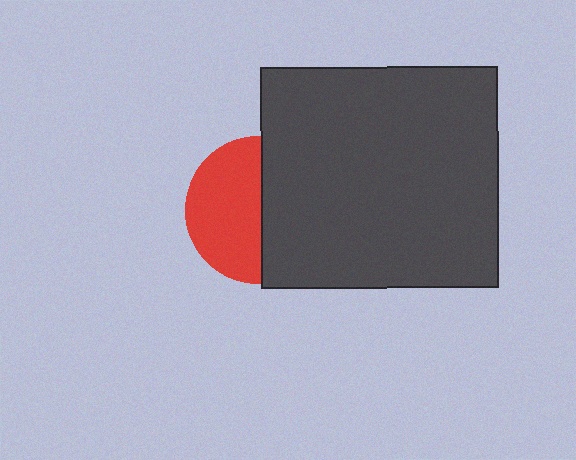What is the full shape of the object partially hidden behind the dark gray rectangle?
The partially hidden object is a red circle.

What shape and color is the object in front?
The object in front is a dark gray rectangle.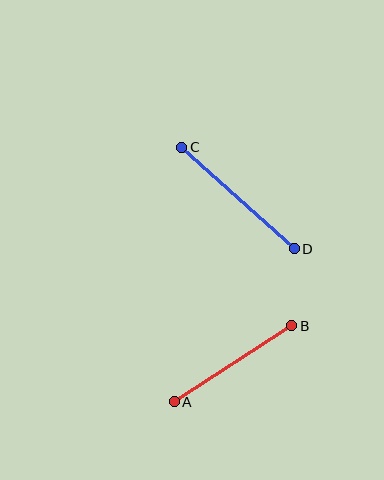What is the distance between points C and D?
The distance is approximately 152 pixels.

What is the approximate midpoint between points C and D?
The midpoint is at approximately (238, 198) pixels.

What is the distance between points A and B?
The distance is approximately 140 pixels.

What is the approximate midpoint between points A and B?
The midpoint is at approximately (233, 364) pixels.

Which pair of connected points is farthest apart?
Points C and D are farthest apart.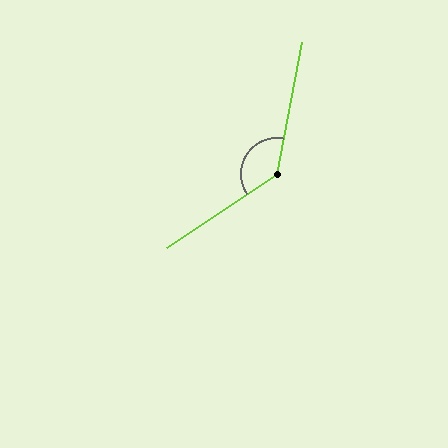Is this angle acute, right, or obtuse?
It is obtuse.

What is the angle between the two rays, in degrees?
Approximately 135 degrees.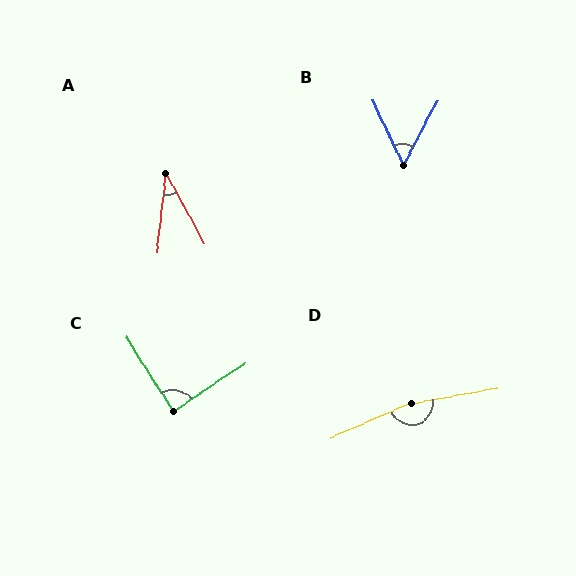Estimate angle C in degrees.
Approximately 89 degrees.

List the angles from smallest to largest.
A (35°), B (53°), C (89°), D (167°).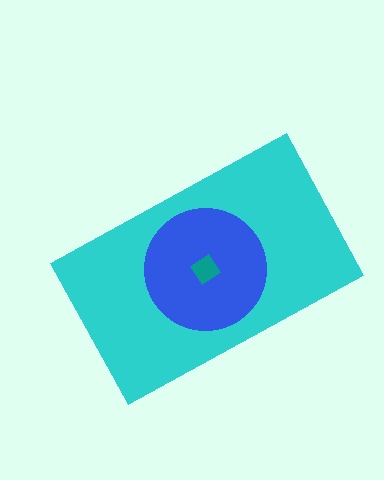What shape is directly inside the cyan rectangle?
The blue circle.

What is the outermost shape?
The cyan rectangle.